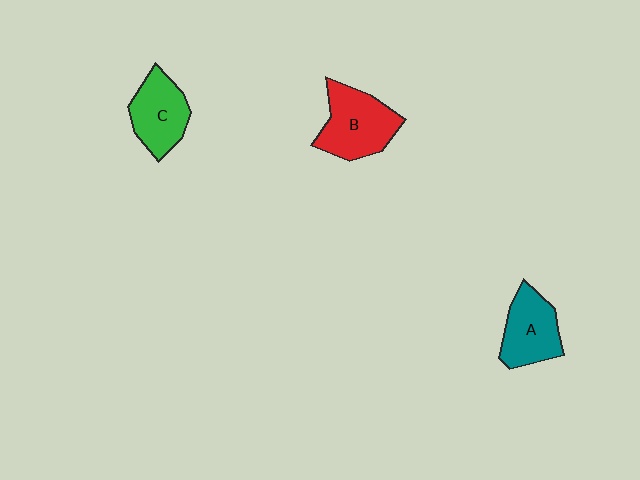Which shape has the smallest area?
Shape A (teal).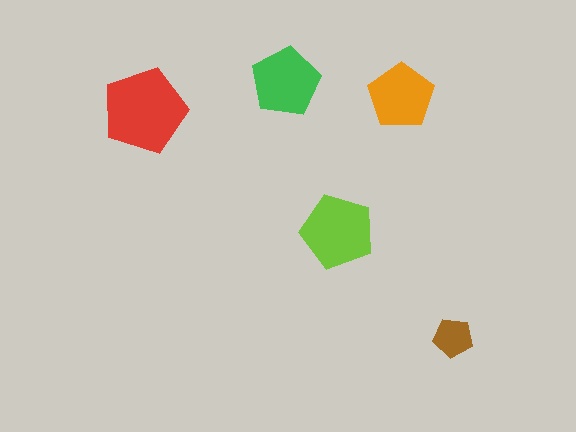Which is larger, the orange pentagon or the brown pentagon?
The orange one.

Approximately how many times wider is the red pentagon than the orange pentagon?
About 1.5 times wider.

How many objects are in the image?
There are 5 objects in the image.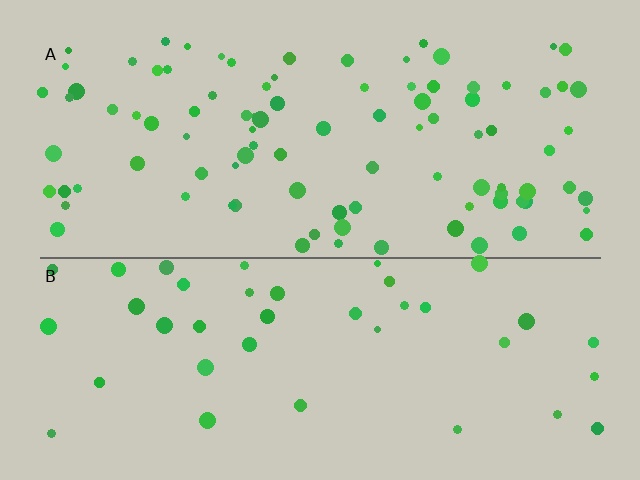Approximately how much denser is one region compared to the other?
Approximately 2.4× — region A over region B.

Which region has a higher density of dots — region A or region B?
A (the top).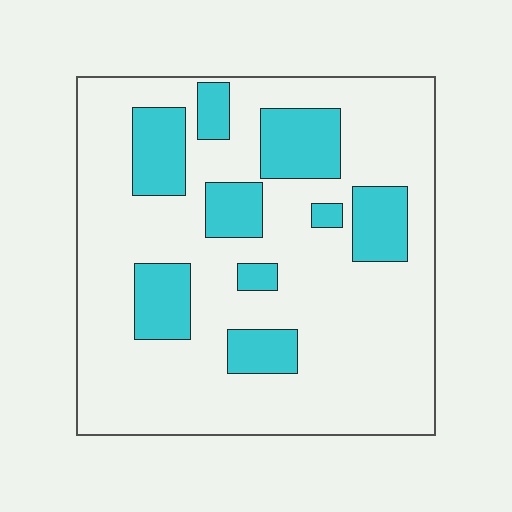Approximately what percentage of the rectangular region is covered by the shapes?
Approximately 25%.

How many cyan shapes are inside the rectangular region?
9.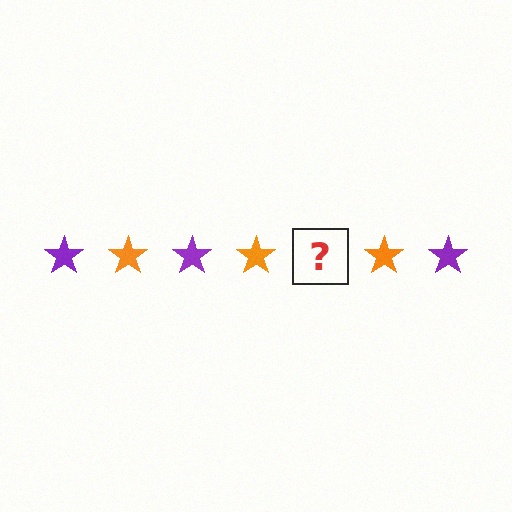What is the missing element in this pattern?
The missing element is a purple star.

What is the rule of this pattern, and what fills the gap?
The rule is that the pattern cycles through purple, orange stars. The gap should be filled with a purple star.